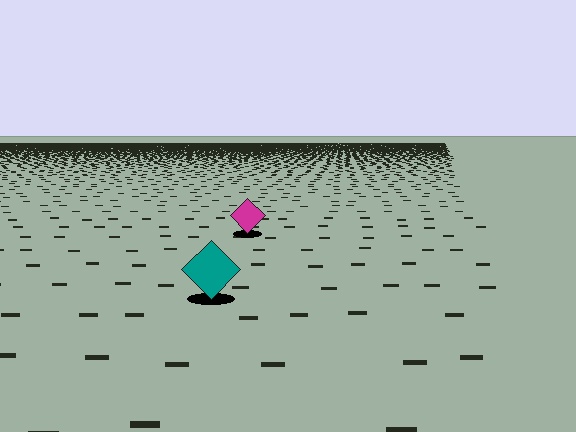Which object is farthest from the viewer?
The magenta diamond is farthest from the viewer. It appears smaller and the ground texture around it is denser.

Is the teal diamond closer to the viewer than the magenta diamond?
Yes. The teal diamond is closer — you can tell from the texture gradient: the ground texture is coarser near it.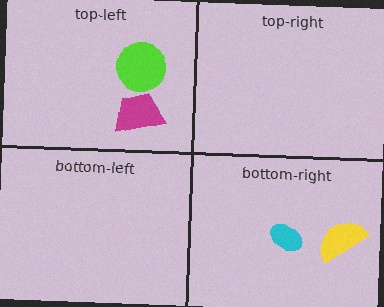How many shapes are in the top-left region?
2.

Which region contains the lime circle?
The top-left region.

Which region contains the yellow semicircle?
The bottom-right region.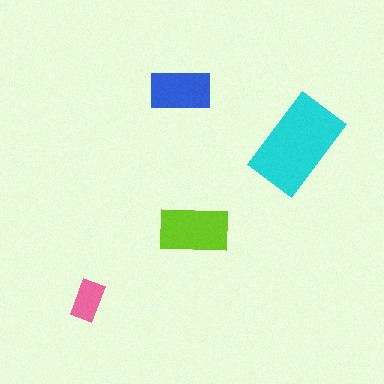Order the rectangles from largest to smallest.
the cyan one, the lime one, the blue one, the pink one.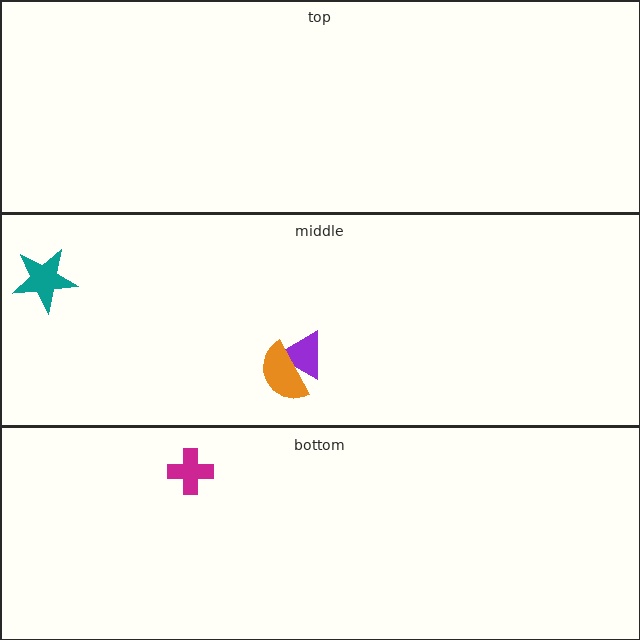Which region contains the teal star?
The middle region.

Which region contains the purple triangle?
The middle region.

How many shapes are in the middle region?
3.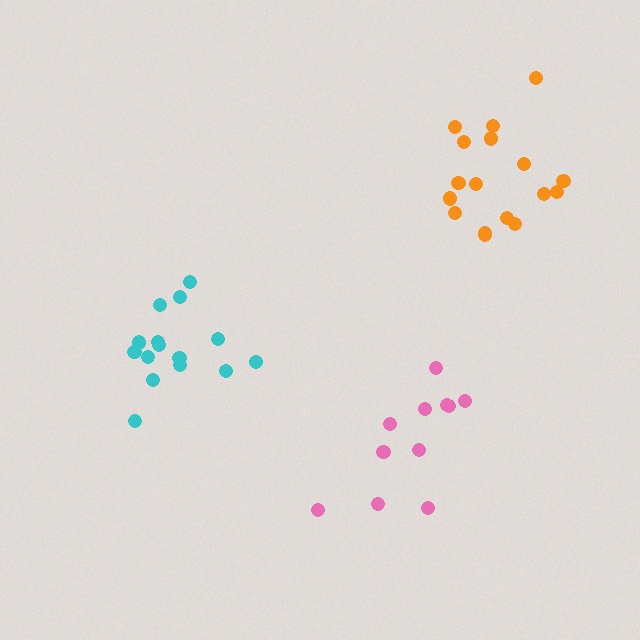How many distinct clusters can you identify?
There are 3 distinct clusters.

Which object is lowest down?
The pink cluster is bottommost.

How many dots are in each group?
Group 1: 11 dots, Group 2: 15 dots, Group 3: 17 dots (43 total).